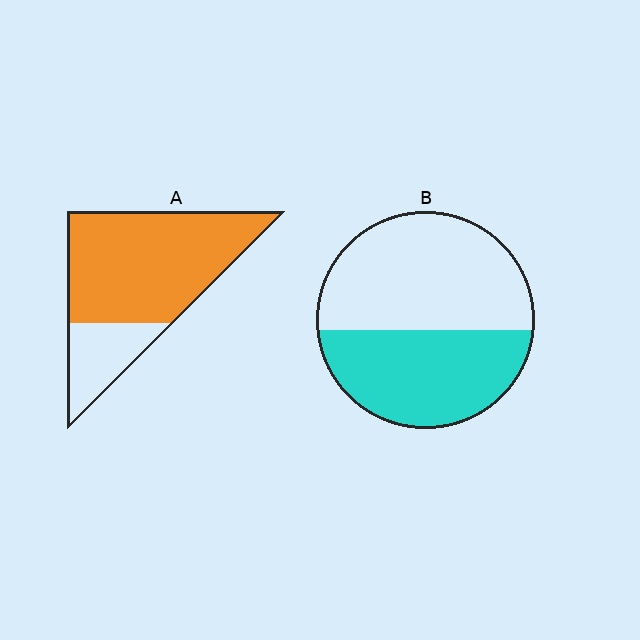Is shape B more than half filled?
No.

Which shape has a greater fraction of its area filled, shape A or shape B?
Shape A.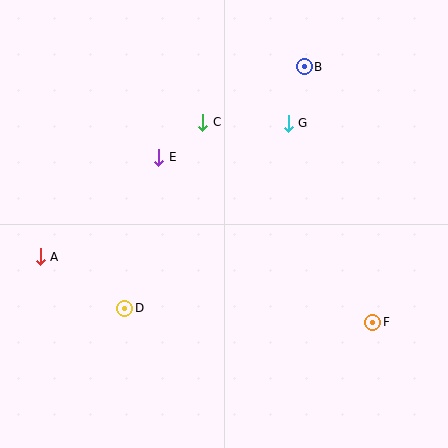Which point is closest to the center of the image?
Point E at (159, 157) is closest to the center.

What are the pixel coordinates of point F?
Point F is at (373, 322).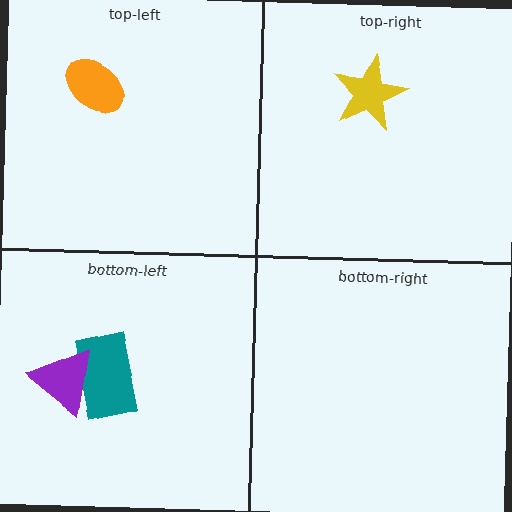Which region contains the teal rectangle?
The bottom-left region.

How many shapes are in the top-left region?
1.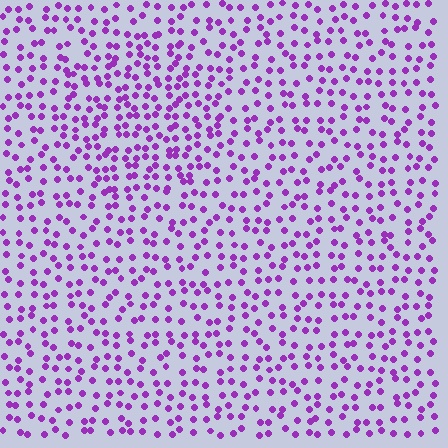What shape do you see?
I see a circle.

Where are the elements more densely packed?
The elements are more densely packed inside the circle boundary.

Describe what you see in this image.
The image contains small purple elements arranged at two different densities. A circle-shaped region is visible where the elements are more densely packed than the surrounding area.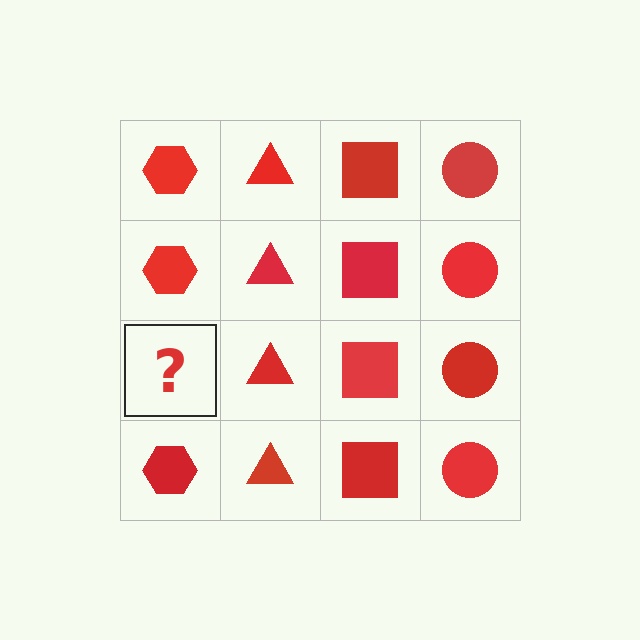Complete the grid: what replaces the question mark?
The question mark should be replaced with a red hexagon.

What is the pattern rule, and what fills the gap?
The rule is that each column has a consistent shape. The gap should be filled with a red hexagon.